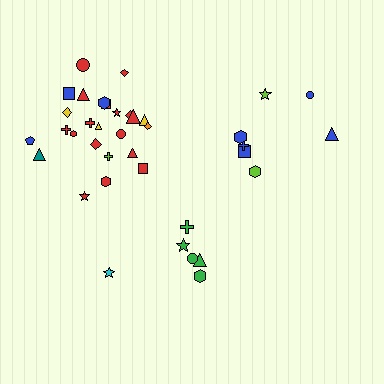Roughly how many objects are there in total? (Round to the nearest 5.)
Roughly 40 objects in total.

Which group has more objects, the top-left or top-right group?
The top-left group.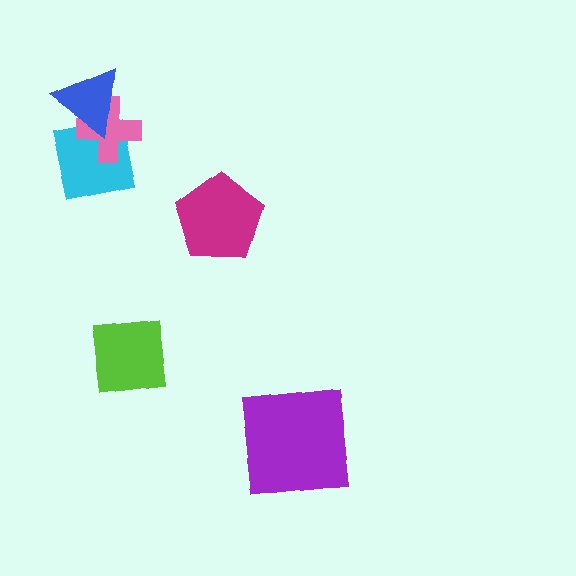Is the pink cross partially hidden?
Yes, it is partially covered by another shape.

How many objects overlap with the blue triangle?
2 objects overlap with the blue triangle.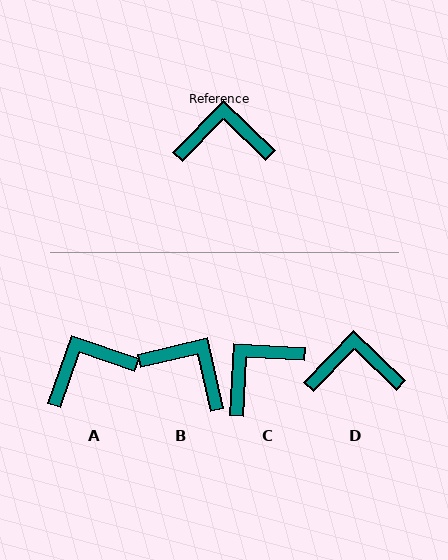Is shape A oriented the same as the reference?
No, it is off by about 25 degrees.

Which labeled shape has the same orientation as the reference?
D.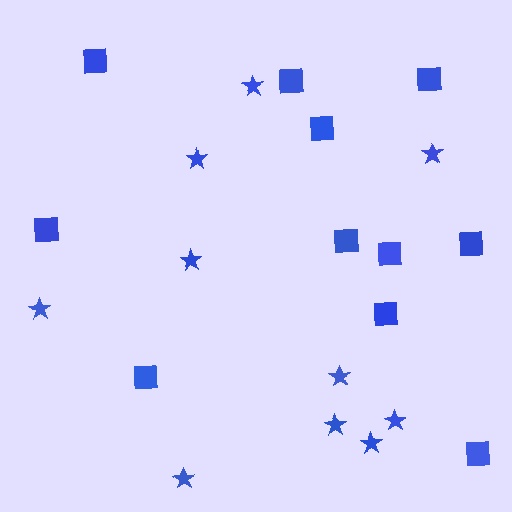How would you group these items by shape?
There are 2 groups: one group of squares (11) and one group of stars (10).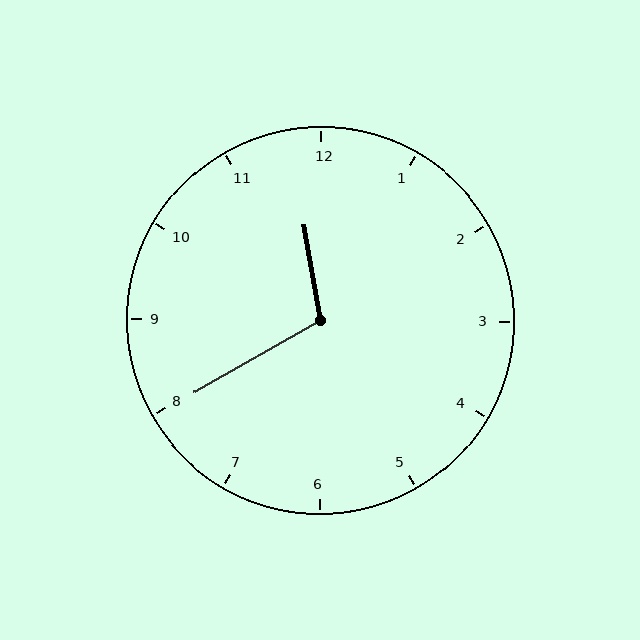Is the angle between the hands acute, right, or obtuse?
It is obtuse.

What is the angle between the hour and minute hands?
Approximately 110 degrees.